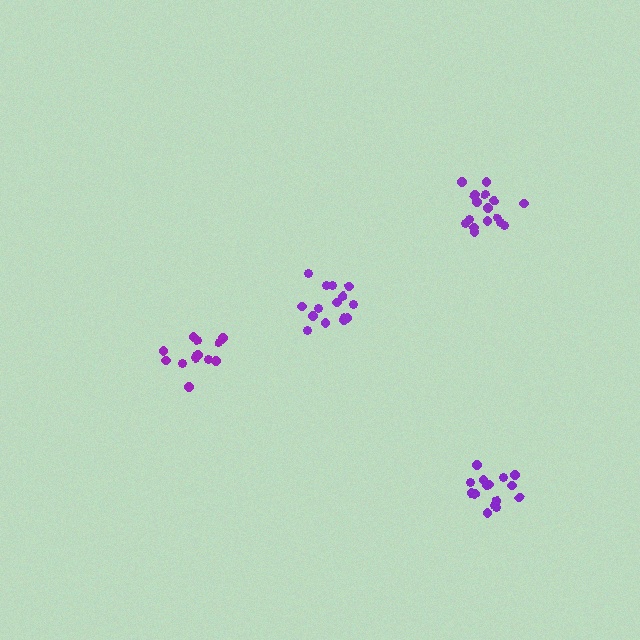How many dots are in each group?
Group 1: 12 dots, Group 2: 15 dots, Group 3: 16 dots, Group 4: 15 dots (58 total).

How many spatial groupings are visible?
There are 4 spatial groupings.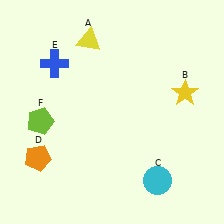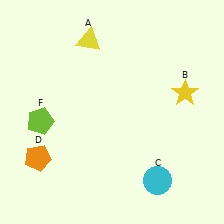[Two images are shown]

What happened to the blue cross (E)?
The blue cross (E) was removed in Image 2. It was in the top-left area of Image 1.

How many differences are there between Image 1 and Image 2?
There is 1 difference between the two images.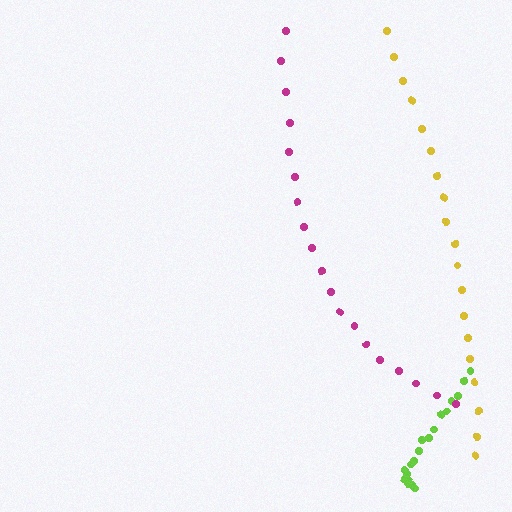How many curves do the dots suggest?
There are 3 distinct paths.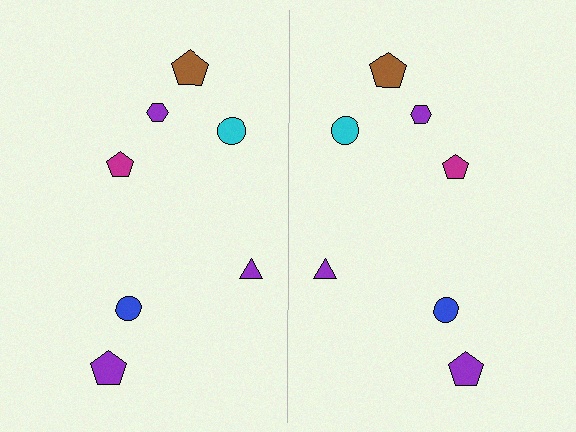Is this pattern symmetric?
Yes, this pattern has bilateral (reflection) symmetry.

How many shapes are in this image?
There are 14 shapes in this image.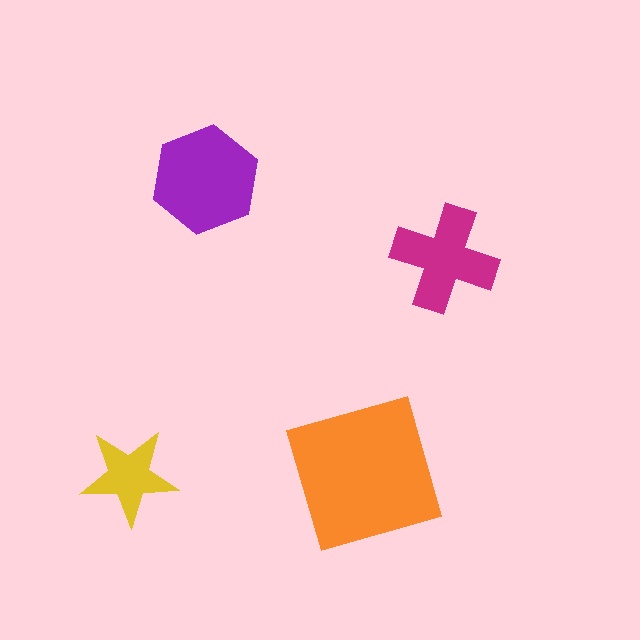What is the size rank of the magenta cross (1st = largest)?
3rd.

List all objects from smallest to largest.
The yellow star, the magenta cross, the purple hexagon, the orange square.